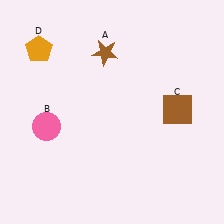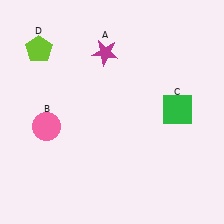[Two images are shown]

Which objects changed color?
A changed from brown to magenta. C changed from brown to green. D changed from orange to lime.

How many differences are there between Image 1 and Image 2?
There are 3 differences between the two images.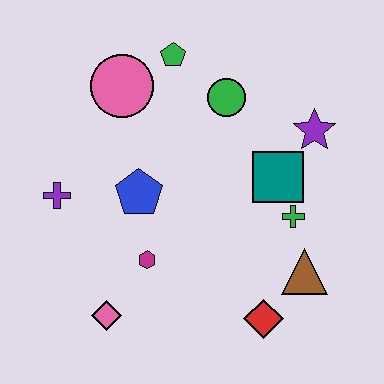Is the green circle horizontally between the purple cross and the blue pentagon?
No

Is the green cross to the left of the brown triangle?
Yes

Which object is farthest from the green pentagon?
The red diamond is farthest from the green pentagon.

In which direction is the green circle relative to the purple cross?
The green circle is to the right of the purple cross.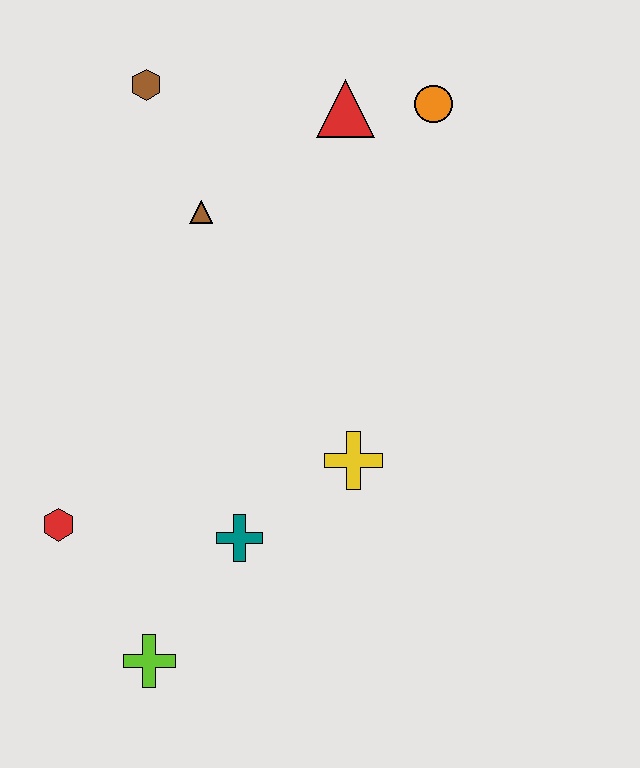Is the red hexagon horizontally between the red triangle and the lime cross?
No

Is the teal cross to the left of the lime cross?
No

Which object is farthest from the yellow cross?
The brown hexagon is farthest from the yellow cross.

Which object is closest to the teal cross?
The yellow cross is closest to the teal cross.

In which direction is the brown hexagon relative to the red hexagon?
The brown hexagon is above the red hexagon.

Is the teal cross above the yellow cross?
No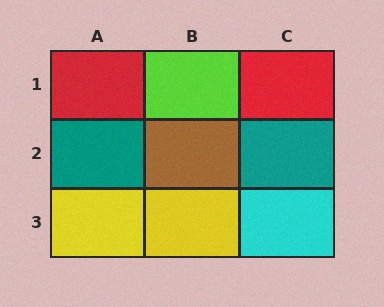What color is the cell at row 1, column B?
Lime.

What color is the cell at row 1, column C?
Red.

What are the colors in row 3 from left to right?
Yellow, yellow, cyan.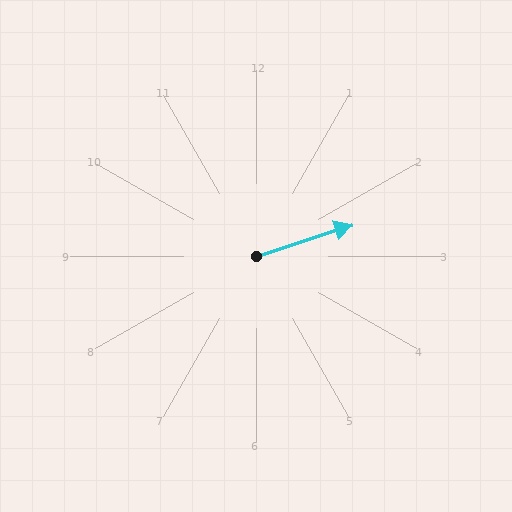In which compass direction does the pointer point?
East.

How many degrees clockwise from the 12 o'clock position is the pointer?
Approximately 72 degrees.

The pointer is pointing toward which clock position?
Roughly 2 o'clock.